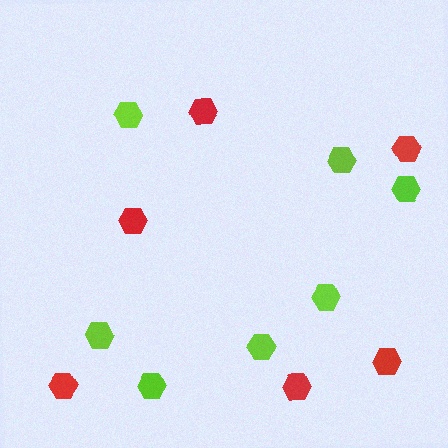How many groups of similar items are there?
There are 2 groups: one group of red hexagons (6) and one group of lime hexagons (7).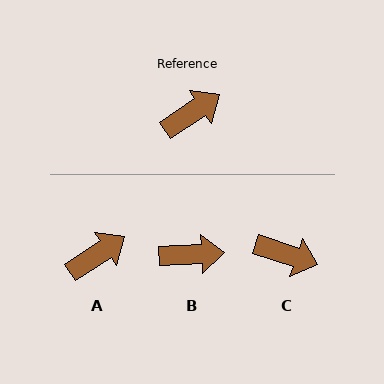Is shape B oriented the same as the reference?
No, it is off by about 31 degrees.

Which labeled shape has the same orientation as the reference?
A.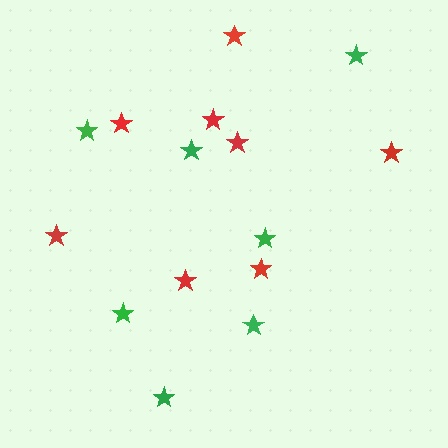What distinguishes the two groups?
There are 2 groups: one group of green stars (7) and one group of red stars (8).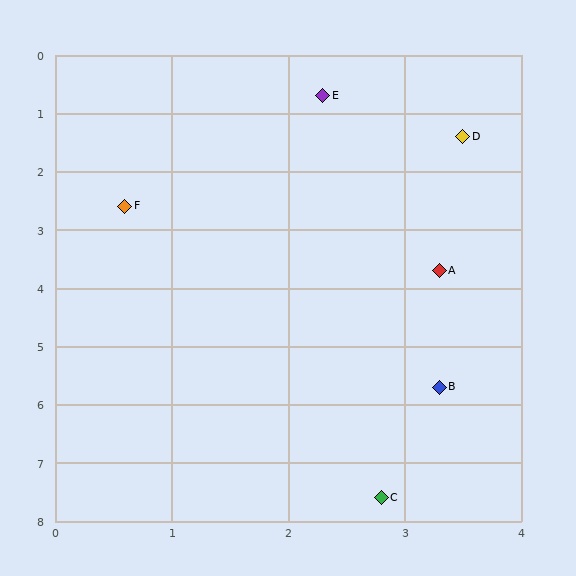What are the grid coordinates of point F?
Point F is at approximately (0.6, 2.6).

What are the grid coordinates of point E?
Point E is at approximately (2.3, 0.7).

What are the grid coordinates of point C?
Point C is at approximately (2.8, 7.6).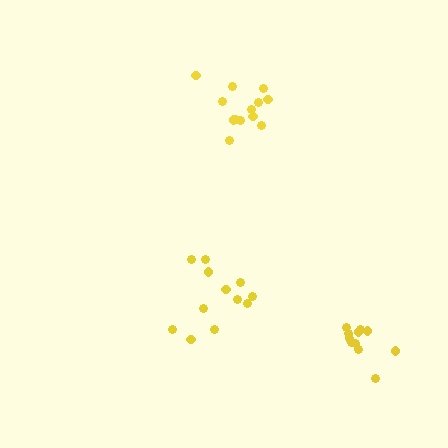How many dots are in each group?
Group 1: 13 dots, Group 2: 12 dots, Group 3: 11 dots (36 total).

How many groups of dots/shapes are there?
There are 3 groups.